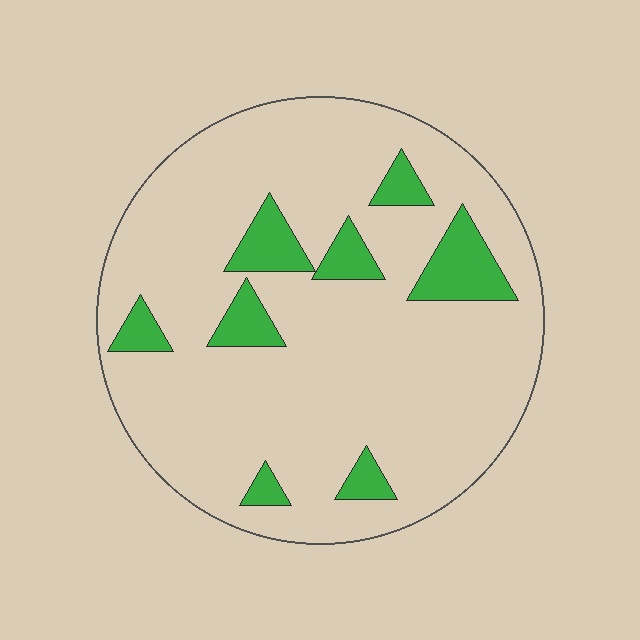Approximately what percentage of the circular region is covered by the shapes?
Approximately 15%.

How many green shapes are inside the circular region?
8.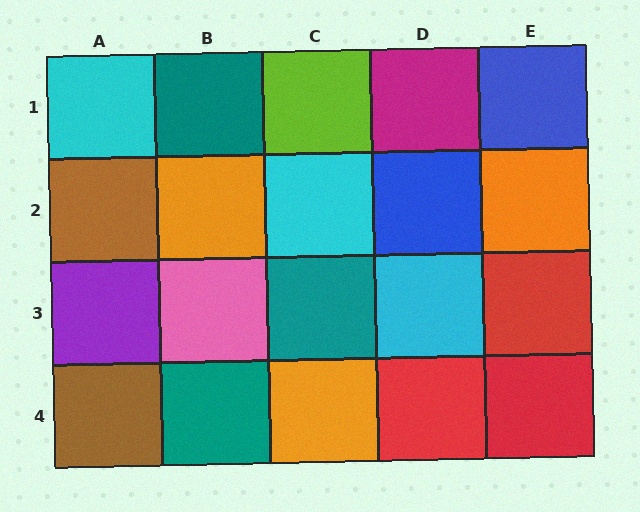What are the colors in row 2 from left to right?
Brown, orange, cyan, blue, orange.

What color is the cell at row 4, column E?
Red.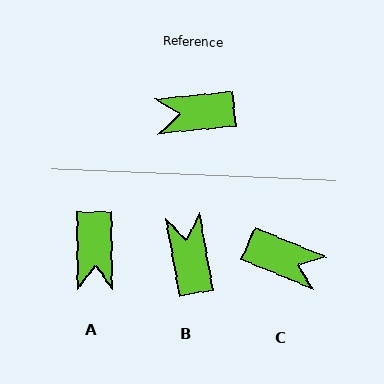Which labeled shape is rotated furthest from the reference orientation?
C, about 151 degrees away.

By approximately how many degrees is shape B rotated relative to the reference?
Approximately 86 degrees clockwise.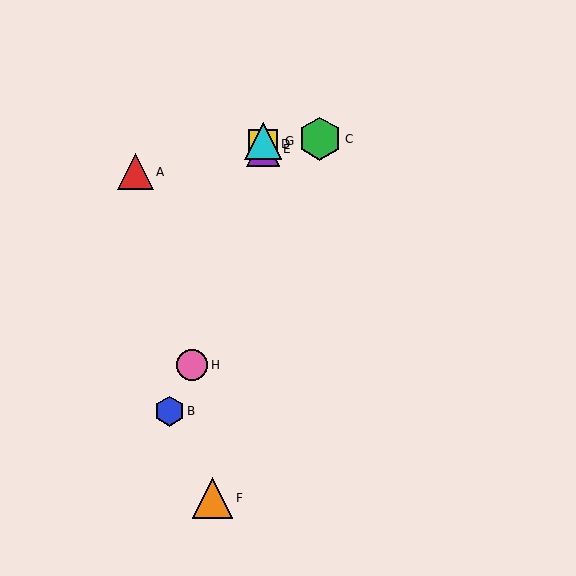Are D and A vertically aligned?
No, D is at x≈263 and A is at x≈135.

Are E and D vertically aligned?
Yes, both are at x≈263.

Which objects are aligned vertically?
Objects D, E, G are aligned vertically.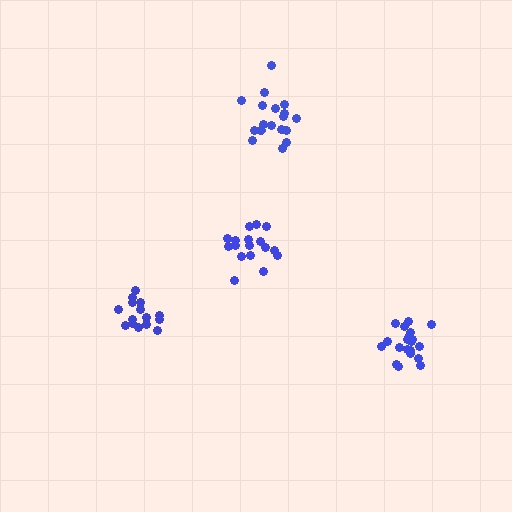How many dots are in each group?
Group 1: 18 dots, Group 2: 20 dots, Group 3: 15 dots, Group 4: 17 dots (70 total).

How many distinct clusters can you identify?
There are 4 distinct clusters.